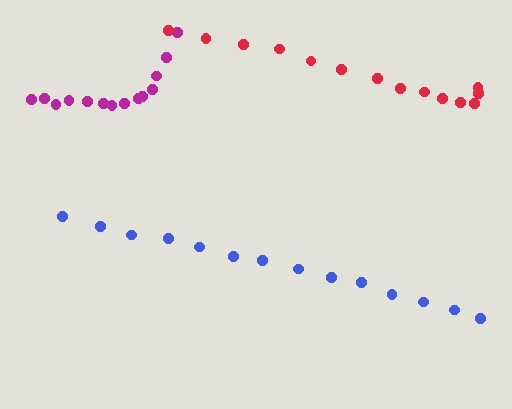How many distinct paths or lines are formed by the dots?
There are 3 distinct paths.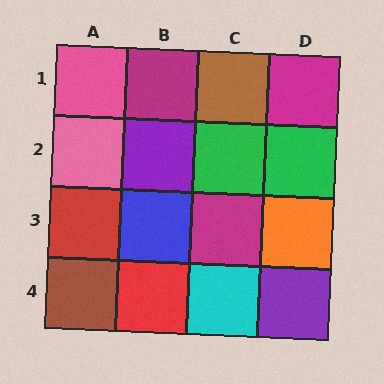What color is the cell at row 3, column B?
Blue.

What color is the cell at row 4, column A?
Brown.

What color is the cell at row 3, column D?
Orange.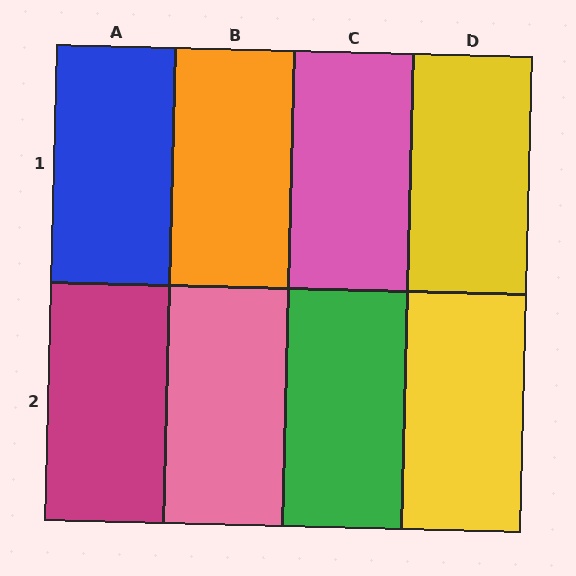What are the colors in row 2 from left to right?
Magenta, pink, green, yellow.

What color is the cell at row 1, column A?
Blue.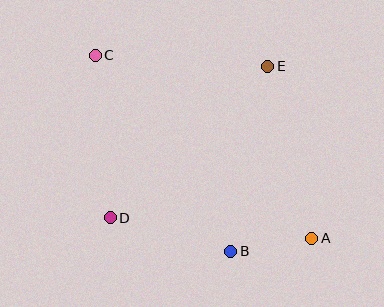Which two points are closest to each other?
Points A and B are closest to each other.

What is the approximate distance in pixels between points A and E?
The distance between A and E is approximately 177 pixels.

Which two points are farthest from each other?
Points A and C are farthest from each other.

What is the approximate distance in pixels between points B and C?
The distance between B and C is approximately 238 pixels.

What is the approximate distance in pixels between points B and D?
The distance between B and D is approximately 125 pixels.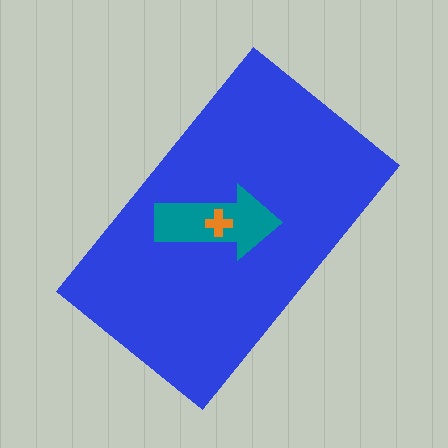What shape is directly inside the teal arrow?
The orange cross.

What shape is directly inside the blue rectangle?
The teal arrow.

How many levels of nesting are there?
3.